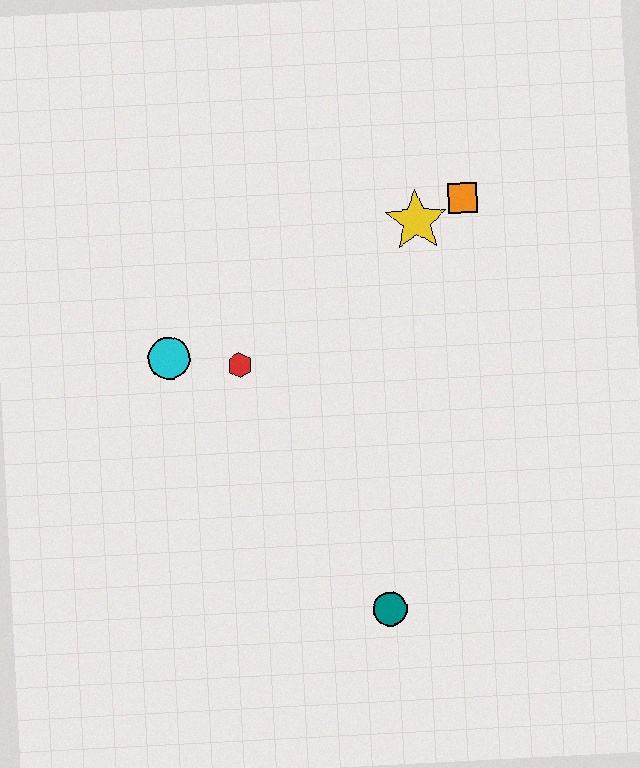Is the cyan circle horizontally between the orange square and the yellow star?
No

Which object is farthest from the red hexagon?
The teal circle is farthest from the red hexagon.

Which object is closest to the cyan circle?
The red hexagon is closest to the cyan circle.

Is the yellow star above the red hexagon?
Yes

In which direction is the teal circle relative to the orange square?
The teal circle is below the orange square.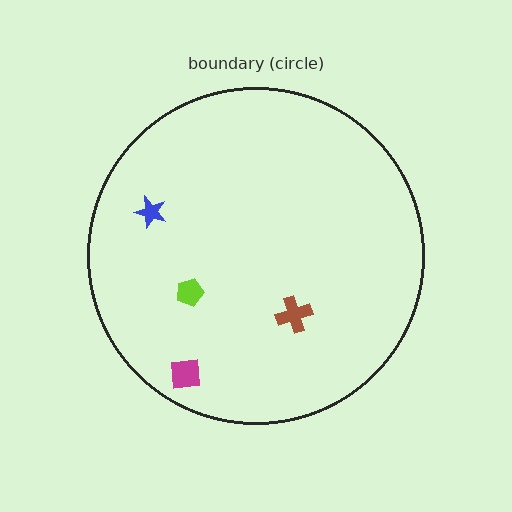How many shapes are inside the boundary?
4 inside, 0 outside.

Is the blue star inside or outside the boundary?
Inside.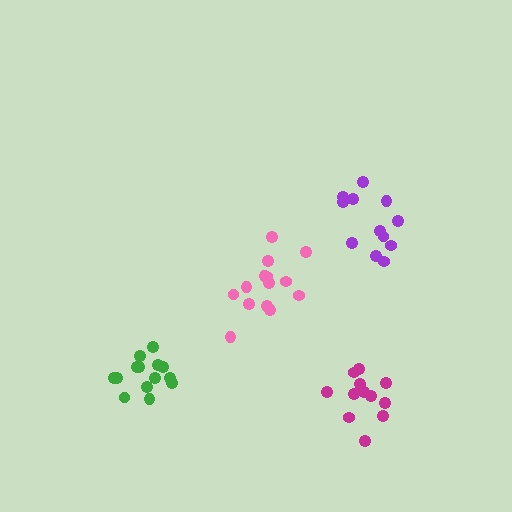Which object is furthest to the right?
The purple cluster is rightmost.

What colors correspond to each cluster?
The clusters are colored: pink, magenta, green, purple.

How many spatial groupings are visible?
There are 4 spatial groupings.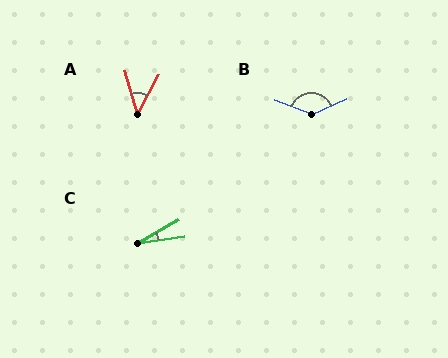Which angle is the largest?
B, at approximately 135 degrees.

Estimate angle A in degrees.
Approximately 45 degrees.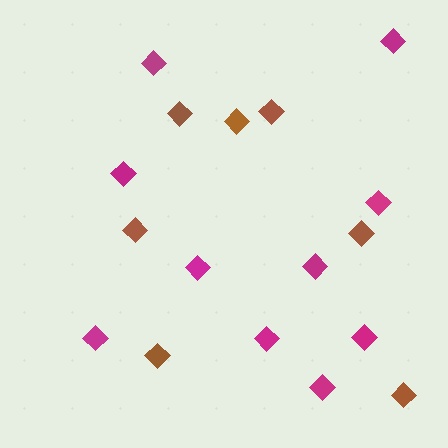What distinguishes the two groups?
There are 2 groups: one group of magenta diamonds (10) and one group of brown diamonds (7).